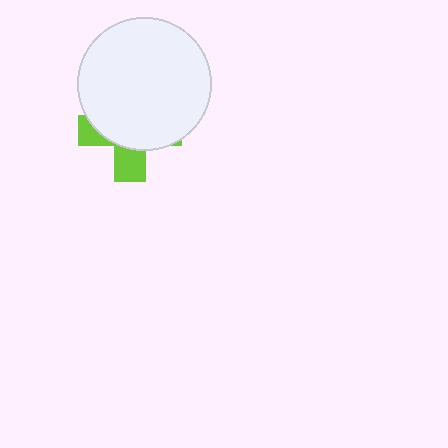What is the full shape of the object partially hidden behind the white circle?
The partially hidden object is a lime cross.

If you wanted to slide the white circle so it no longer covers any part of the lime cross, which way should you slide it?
Slide it up — that is the most direct way to separate the two shapes.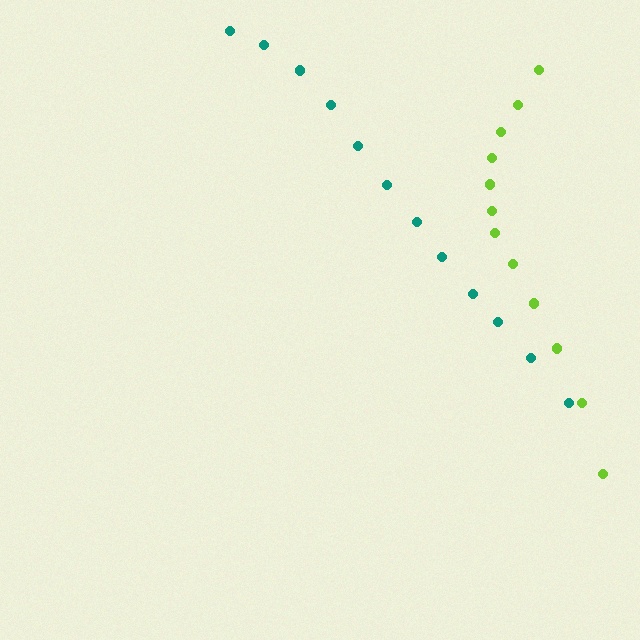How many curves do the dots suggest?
There are 2 distinct paths.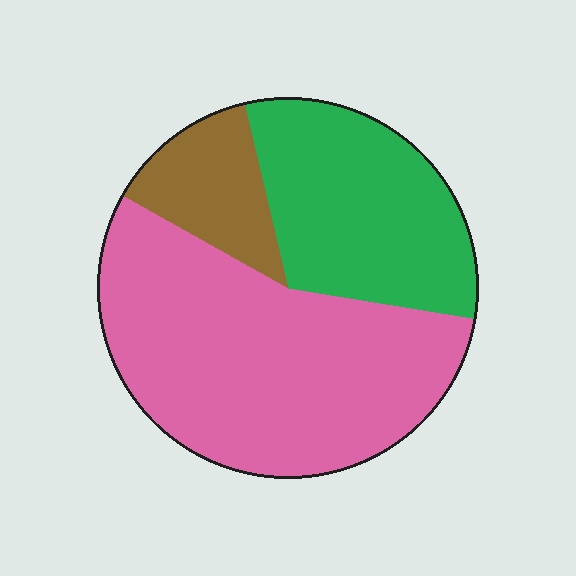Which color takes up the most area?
Pink, at roughly 55%.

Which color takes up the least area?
Brown, at roughly 15%.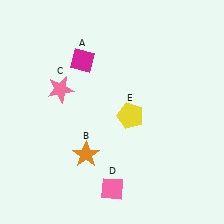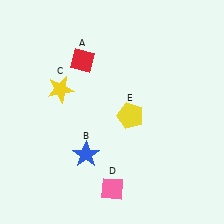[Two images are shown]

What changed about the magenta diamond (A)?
In Image 1, A is magenta. In Image 2, it changed to red.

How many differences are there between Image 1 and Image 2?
There are 3 differences between the two images.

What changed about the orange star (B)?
In Image 1, B is orange. In Image 2, it changed to blue.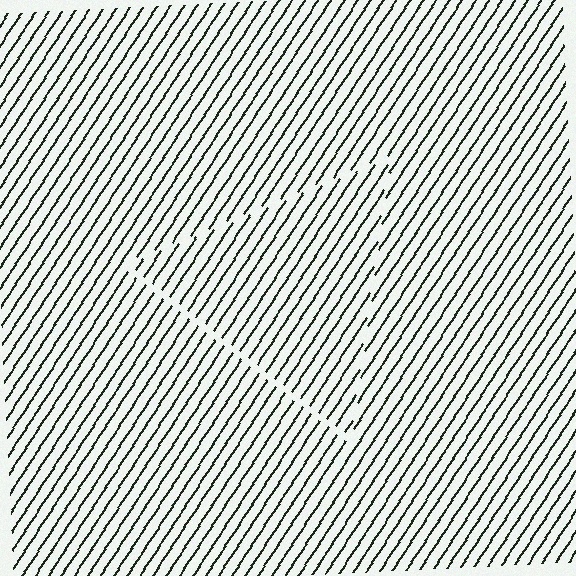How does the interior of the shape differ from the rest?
The interior of the shape contains the same grating, shifted by half a period — the contour is defined by the phase discontinuity where line-ends from the inner and outer gratings abut.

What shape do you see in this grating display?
An illusory triangle. The interior of the shape contains the same grating, shifted by half a period — the contour is defined by the phase discontinuity where line-ends from the inner and outer gratings abut.